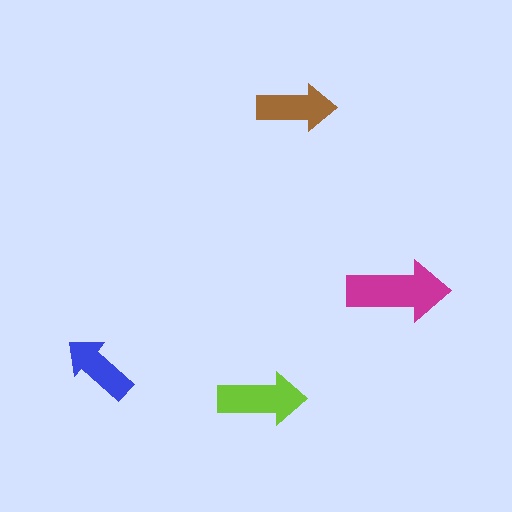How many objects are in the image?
There are 4 objects in the image.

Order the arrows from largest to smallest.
the magenta one, the lime one, the brown one, the blue one.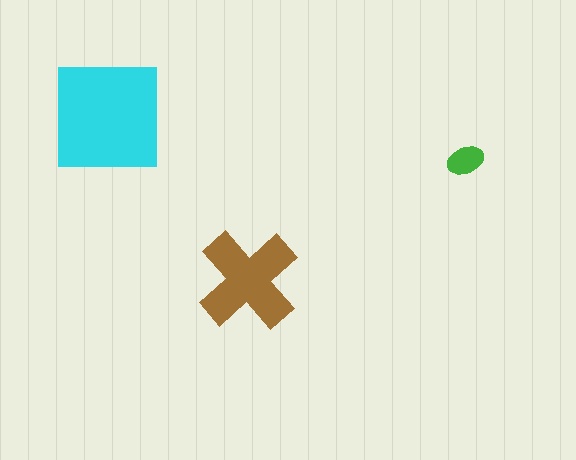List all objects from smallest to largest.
The green ellipse, the brown cross, the cyan square.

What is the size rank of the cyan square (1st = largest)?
1st.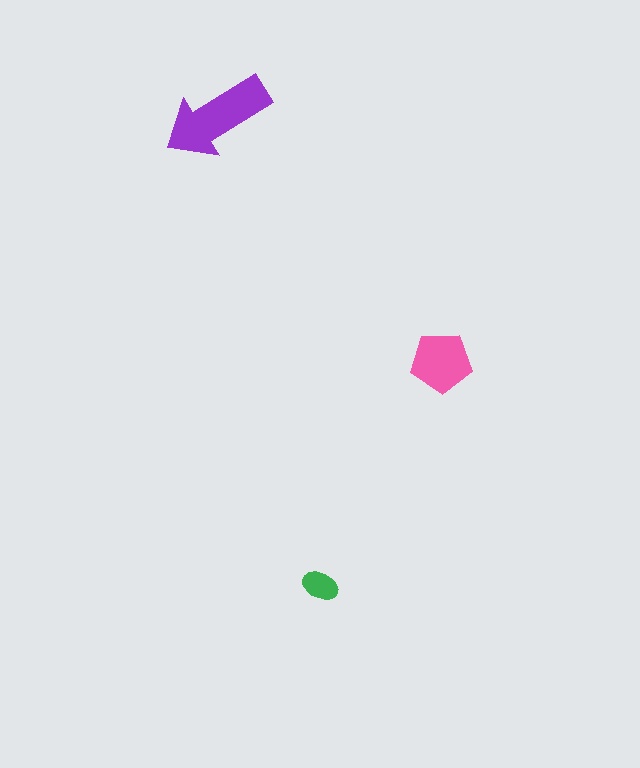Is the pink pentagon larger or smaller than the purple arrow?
Smaller.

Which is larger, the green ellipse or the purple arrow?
The purple arrow.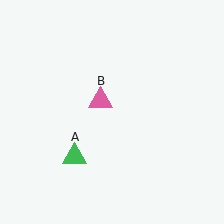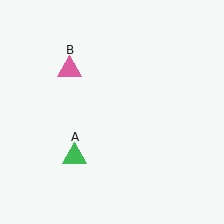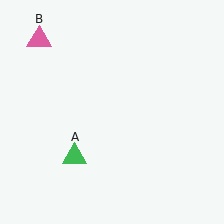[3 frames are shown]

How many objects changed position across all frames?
1 object changed position: pink triangle (object B).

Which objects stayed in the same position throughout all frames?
Green triangle (object A) remained stationary.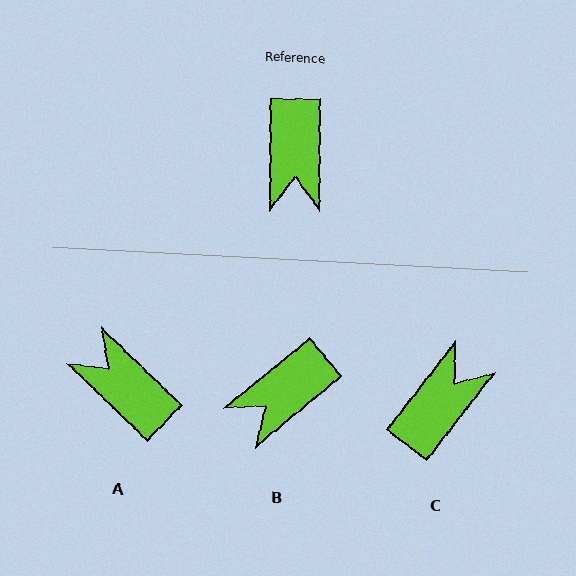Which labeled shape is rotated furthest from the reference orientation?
C, about 143 degrees away.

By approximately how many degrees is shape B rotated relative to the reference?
Approximately 50 degrees clockwise.